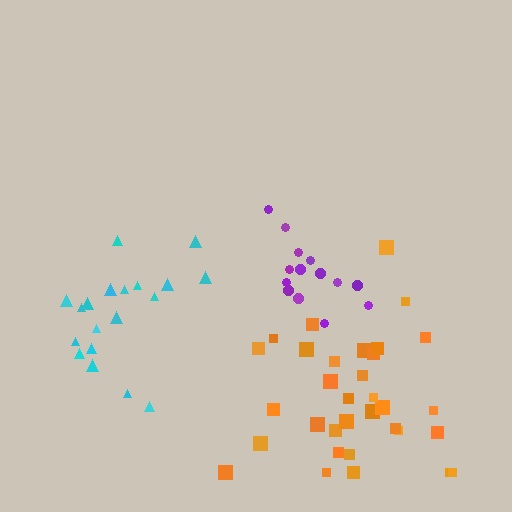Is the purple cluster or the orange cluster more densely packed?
Purple.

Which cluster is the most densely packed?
Cyan.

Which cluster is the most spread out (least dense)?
Orange.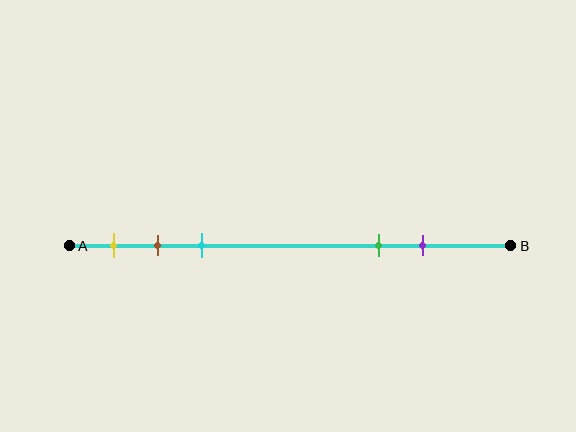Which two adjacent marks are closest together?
The brown and cyan marks are the closest adjacent pair.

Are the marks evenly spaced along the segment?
No, the marks are not evenly spaced.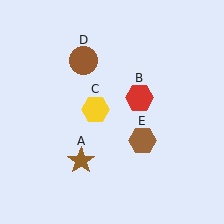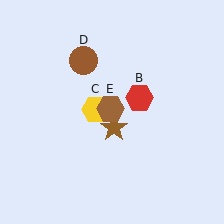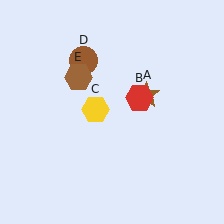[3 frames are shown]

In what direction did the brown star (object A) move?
The brown star (object A) moved up and to the right.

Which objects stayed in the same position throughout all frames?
Red hexagon (object B) and yellow hexagon (object C) and brown circle (object D) remained stationary.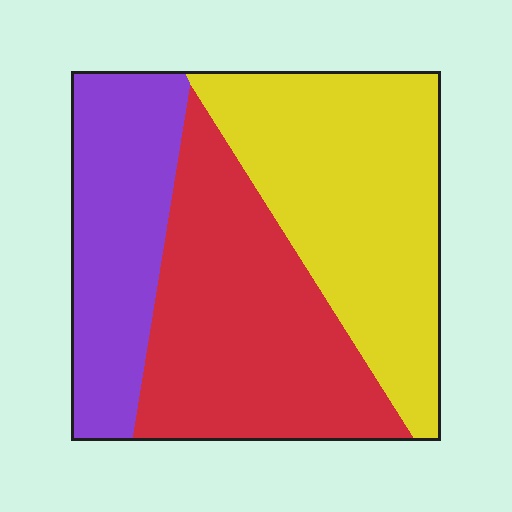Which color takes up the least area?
Purple, at roughly 25%.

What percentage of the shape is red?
Red takes up about three eighths (3/8) of the shape.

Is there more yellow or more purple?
Yellow.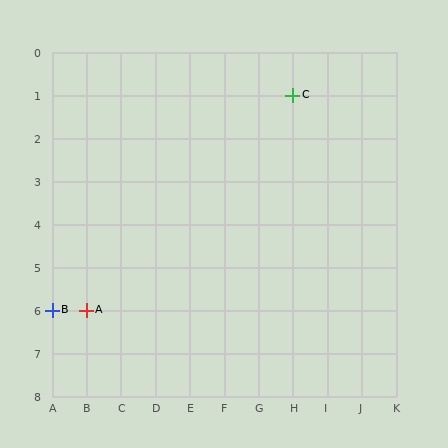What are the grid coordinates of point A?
Point A is at grid coordinates (B, 6).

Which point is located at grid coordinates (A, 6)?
Point B is at (A, 6).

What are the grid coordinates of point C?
Point C is at grid coordinates (H, 1).